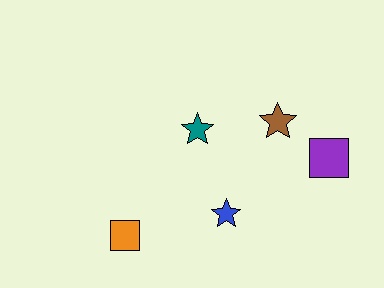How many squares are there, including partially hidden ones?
There are 2 squares.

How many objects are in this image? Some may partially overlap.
There are 5 objects.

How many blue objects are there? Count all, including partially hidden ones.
There is 1 blue object.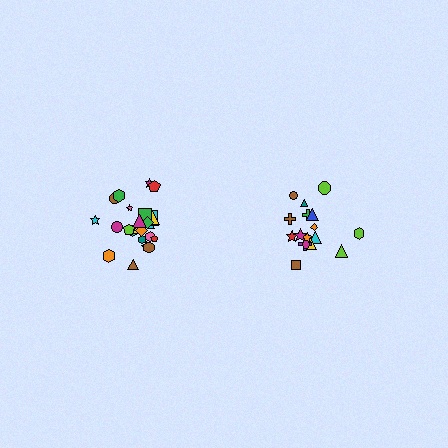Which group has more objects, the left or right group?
The left group.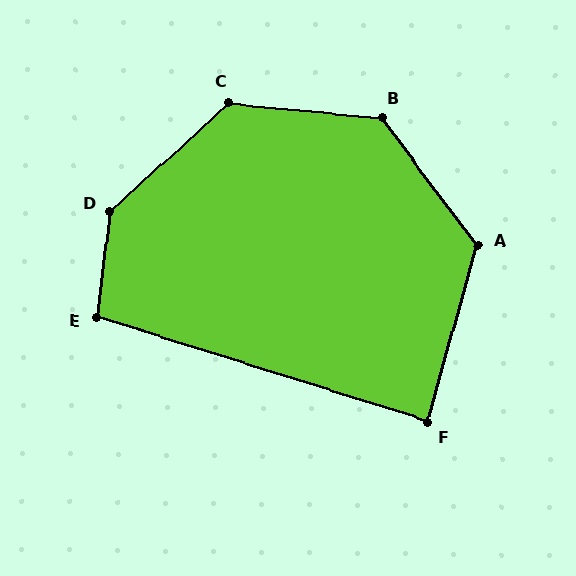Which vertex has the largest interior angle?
D, at approximately 140 degrees.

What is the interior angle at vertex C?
Approximately 132 degrees (obtuse).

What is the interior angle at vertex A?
Approximately 128 degrees (obtuse).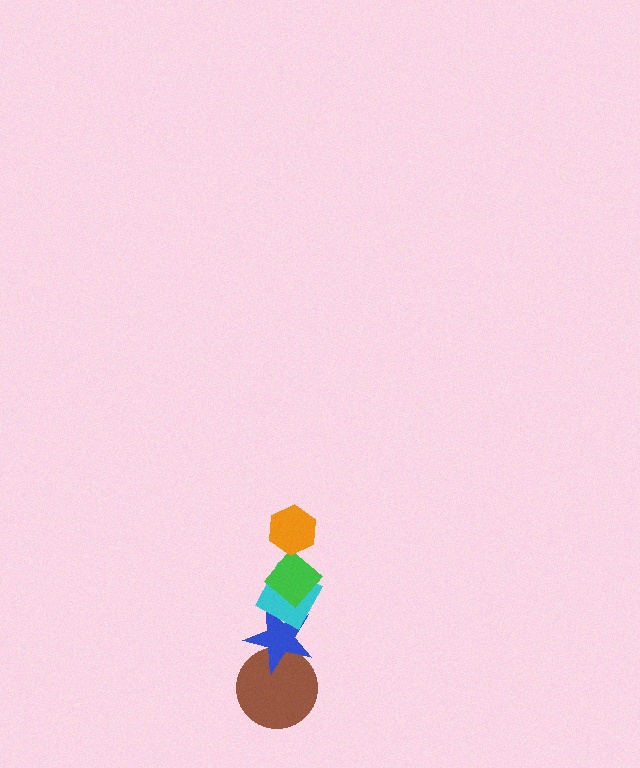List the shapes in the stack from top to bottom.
From top to bottom: the orange hexagon, the green diamond, the cyan diamond, the blue star, the brown circle.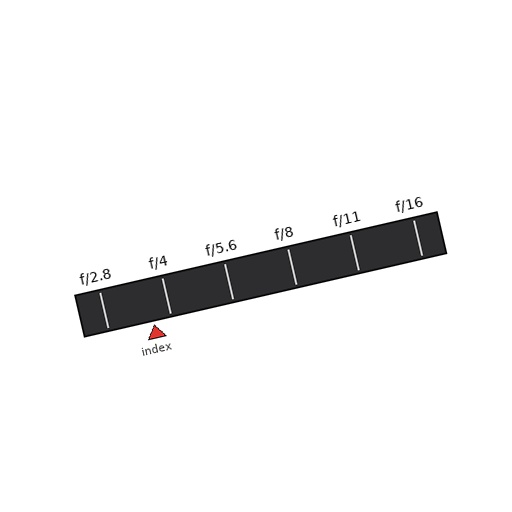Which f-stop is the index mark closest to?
The index mark is closest to f/4.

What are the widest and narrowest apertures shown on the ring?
The widest aperture shown is f/2.8 and the narrowest is f/16.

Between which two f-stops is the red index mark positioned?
The index mark is between f/2.8 and f/4.